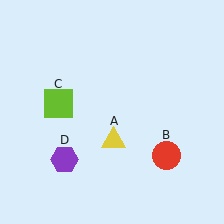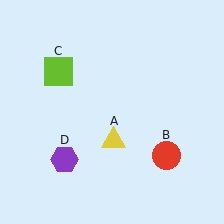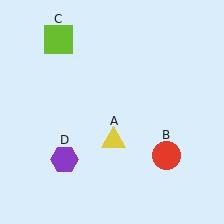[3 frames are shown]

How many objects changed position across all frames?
1 object changed position: lime square (object C).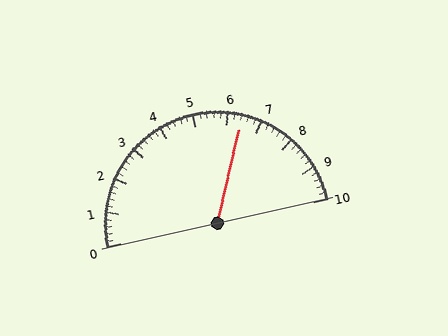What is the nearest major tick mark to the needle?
The nearest major tick mark is 6.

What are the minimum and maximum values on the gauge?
The gauge ranges from 0 to 10.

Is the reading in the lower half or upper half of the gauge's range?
The reading is in the upper half of the range (0 to 10).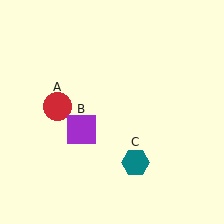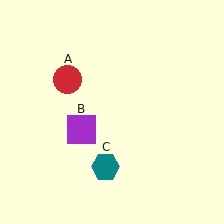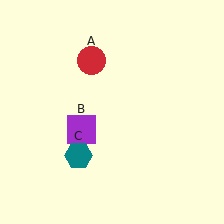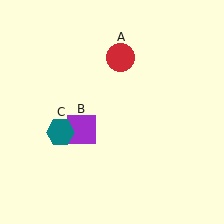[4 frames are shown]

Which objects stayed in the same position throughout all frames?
Purple square (object B) remained stationary.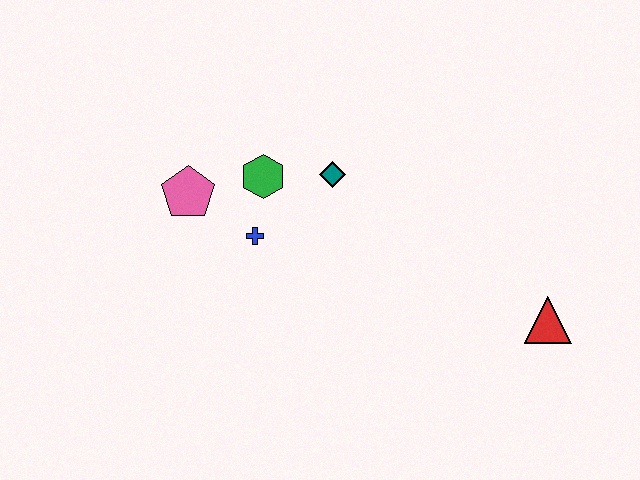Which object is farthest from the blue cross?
The red triangle is farthest from the blue cross.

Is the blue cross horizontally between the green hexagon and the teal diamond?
No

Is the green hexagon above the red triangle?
Yes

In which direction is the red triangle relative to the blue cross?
The red triangle is to the right of the blue cross.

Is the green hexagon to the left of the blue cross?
No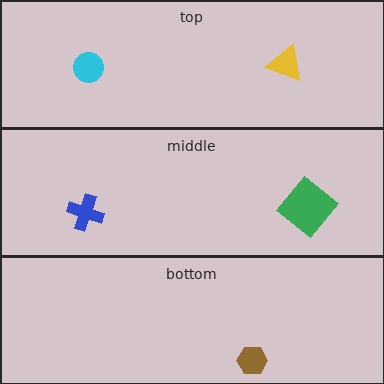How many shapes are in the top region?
2.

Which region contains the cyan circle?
The top region.